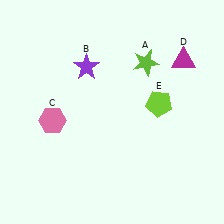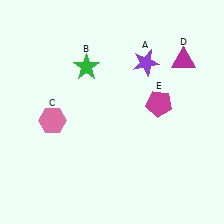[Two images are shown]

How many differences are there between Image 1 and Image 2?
There are 3 differences between the two images.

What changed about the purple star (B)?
In Image 1, B is purple. In Image 2, it changed to green.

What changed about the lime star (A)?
In Image 1, A is lime. In Image 2, it changed to purple.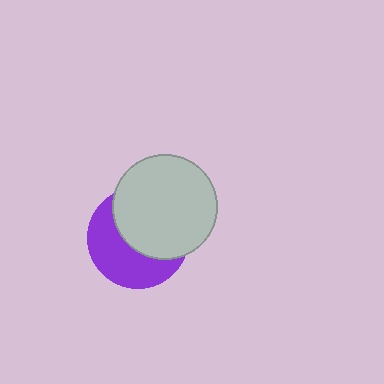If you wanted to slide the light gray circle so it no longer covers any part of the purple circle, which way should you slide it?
Slide it toward the upper-right — that is the most direct way to separate the two shapes.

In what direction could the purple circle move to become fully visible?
The purple circle could move toward the lower-left. That would shift it out from behind the light gray circle entirely.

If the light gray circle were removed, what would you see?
You would see the complete purple circle.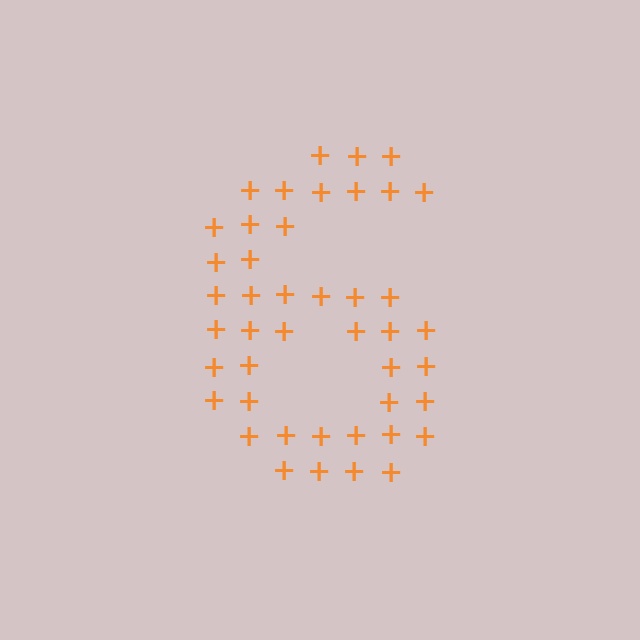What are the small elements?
The small elements are plus signs.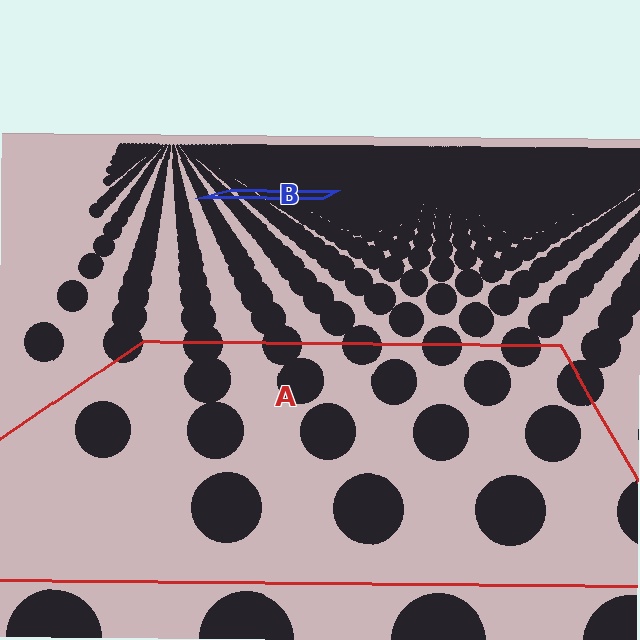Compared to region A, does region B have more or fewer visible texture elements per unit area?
Region B has more texture elements per unit area — they are packed more densely because it is farther away.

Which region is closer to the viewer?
Region A is closer. The texture elements there are larger and more spread out.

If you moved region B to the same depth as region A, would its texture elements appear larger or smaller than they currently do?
They would appear larger. At a closer depth, the same texture elements are projected at a bigger on-screen size.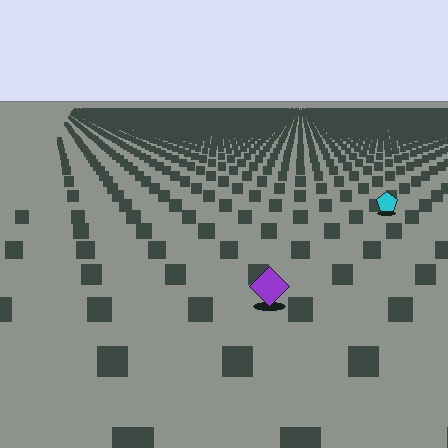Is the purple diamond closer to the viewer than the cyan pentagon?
Yes. The purple diamond is closer — you can tell from the texture gradient: the ground texture is coarser near it.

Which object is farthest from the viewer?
The cyan pentagon is farthest from the viewer. It appears smaller and the ground texture around it is denser.